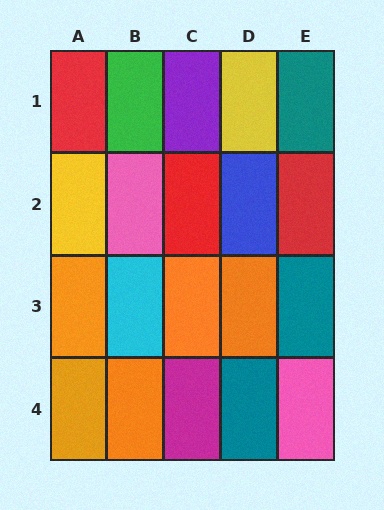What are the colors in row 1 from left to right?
Red, green, purple, yellow, teal.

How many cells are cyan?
1 cell is cyan.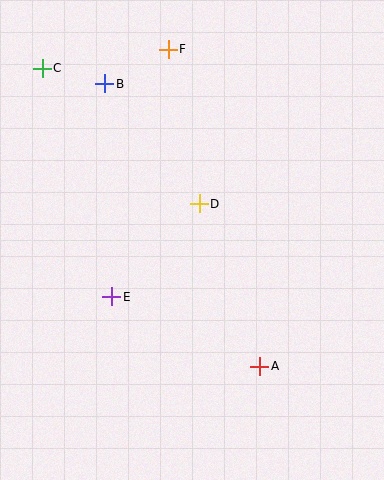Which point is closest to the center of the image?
Point D at (199, 204) is closest to the center.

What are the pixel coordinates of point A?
Point A is at (260, 366).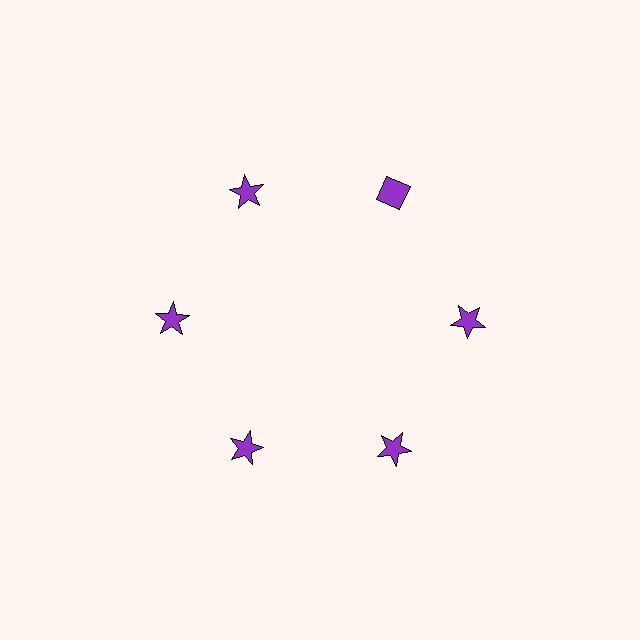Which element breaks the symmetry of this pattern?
The purple diamond at roughly the 1 o'clock position breaks the symmetry. All other shapes are purple stars.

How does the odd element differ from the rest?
It has a different shape: diamond instead of star.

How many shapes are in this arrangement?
There are 6 shapes arranged in a ring pattern.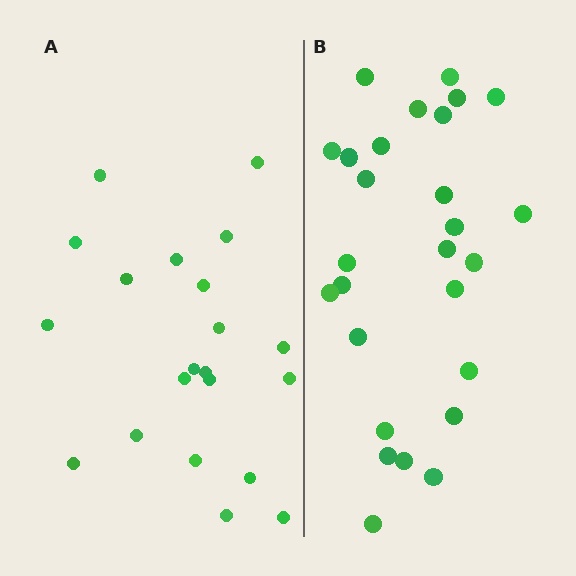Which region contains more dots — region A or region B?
Region B (the right region) has more dots.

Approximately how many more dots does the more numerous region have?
Region B has about 6 more dots than region A.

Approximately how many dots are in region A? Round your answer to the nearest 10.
About 20 dots. (The exact count is 21, which rounds to 20.)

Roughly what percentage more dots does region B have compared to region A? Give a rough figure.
About 30% more.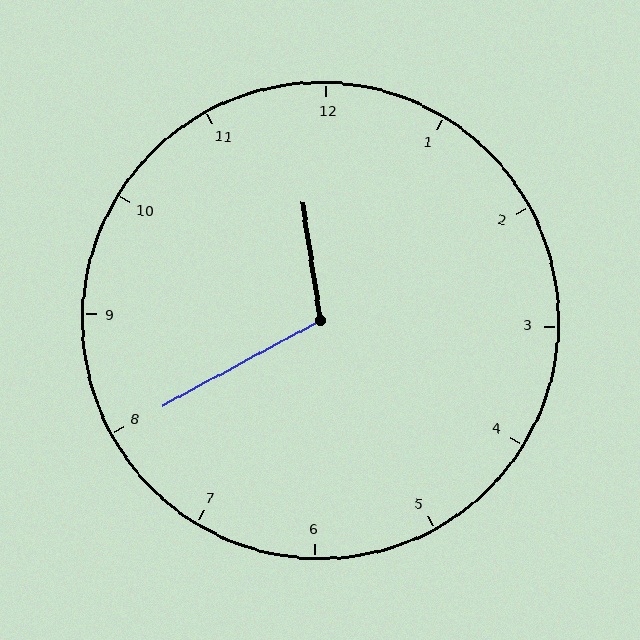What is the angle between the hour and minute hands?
Approximately 110 degrees.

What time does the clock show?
11:40.